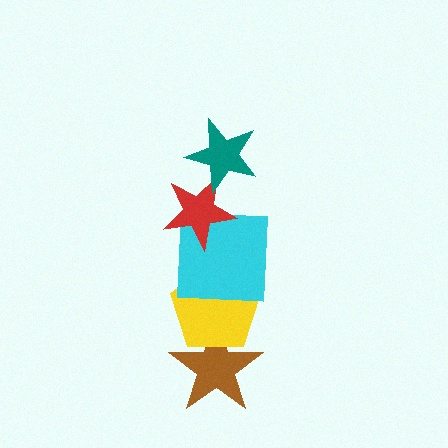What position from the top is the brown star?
The brown star is 5th from the top.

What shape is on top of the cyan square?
The red star is on top of the cyan square.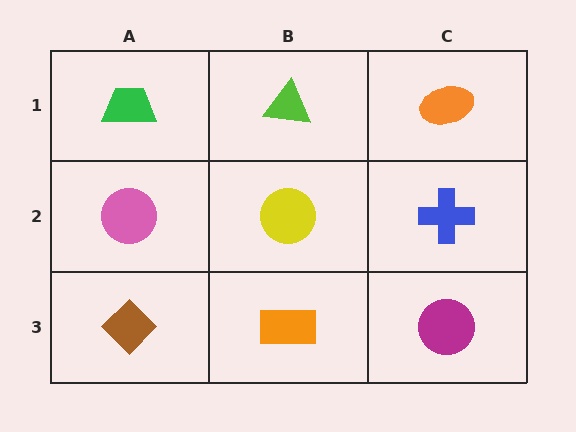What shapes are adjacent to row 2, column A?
A green trapezoid (row 1, column A), a brown diamond (row 3, column A), a yellow circle (row 2, column B).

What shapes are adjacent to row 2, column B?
A lime triangle (row 1, column B), an orange rectangle (row 3, column B), a pink circle (row 2, column A), a blue cross (row 2, column C).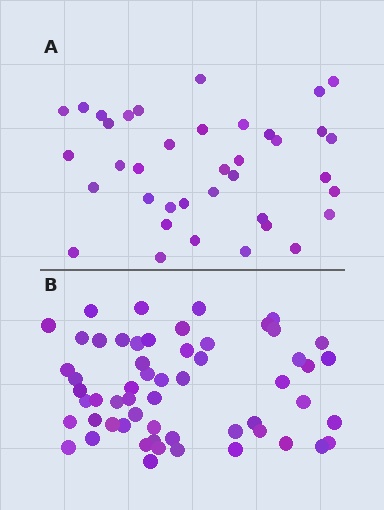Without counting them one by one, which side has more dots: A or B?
Region B (the bottom region) has more dots.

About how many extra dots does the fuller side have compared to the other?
Region B has approximately 20 more dots than region A.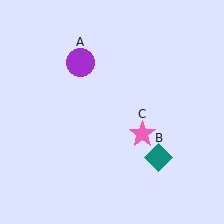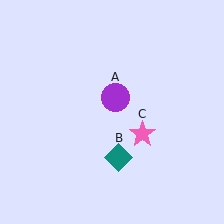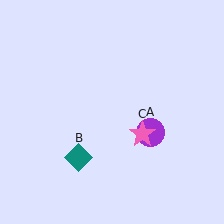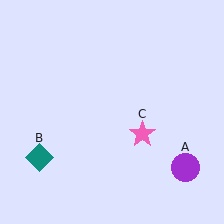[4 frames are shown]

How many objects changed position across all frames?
2 objects changed position: purple circle (object A), teal diamond (object B).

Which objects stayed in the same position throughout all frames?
Pink star (object C) remained stationary.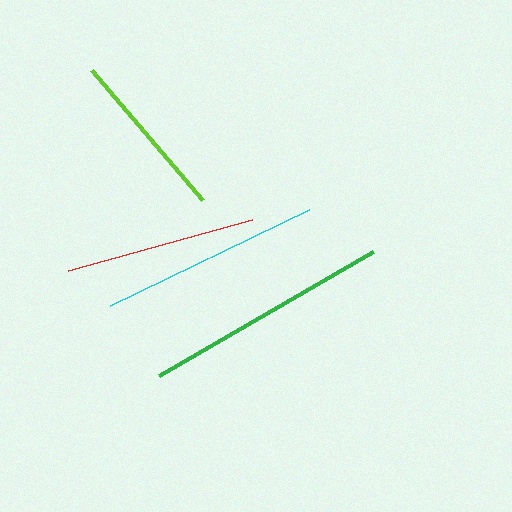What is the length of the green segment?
The green segment is approximately 247 pixels long.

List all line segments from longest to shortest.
From longest to shortest: green, cyan, red, lime.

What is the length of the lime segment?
The lime segment is approximately 171 pixels long.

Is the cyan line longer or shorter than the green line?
The green line is longer than the cyan line.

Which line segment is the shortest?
The lime line is the shortest at approximately 171 pixels.